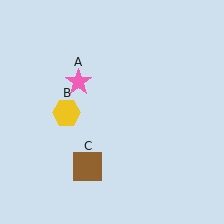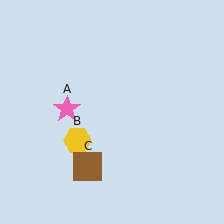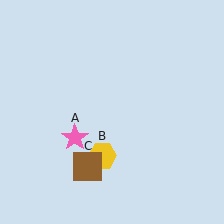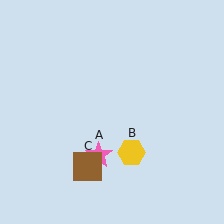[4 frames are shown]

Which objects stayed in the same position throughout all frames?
Brown square (object C) remained stationary.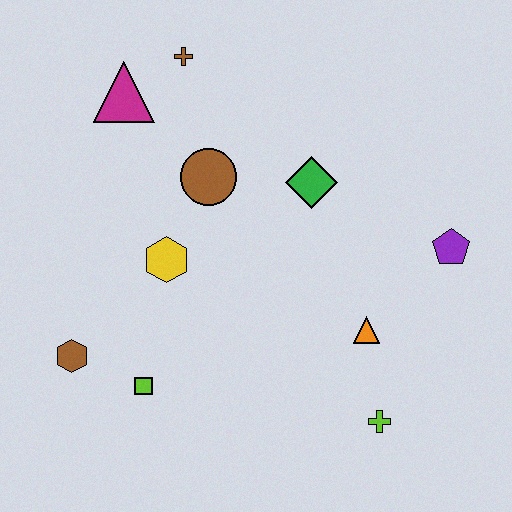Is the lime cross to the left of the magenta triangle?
No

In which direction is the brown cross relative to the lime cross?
The brown cross is above the lime cross.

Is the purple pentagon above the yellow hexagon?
Yes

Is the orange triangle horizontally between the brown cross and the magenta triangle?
No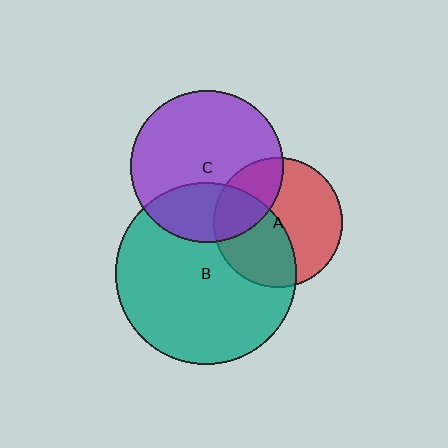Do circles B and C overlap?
Yes.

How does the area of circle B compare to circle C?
Approximately 1.4 times.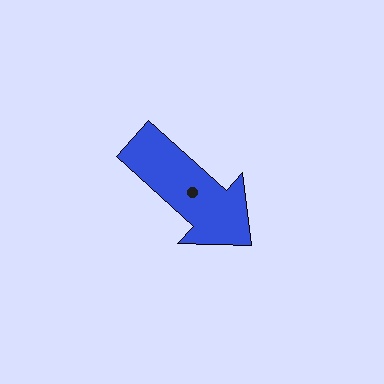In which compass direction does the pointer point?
Southeast.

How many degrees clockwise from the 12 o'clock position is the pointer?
Approximately 132 degrees.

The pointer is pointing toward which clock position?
Roughly 4 o'clock.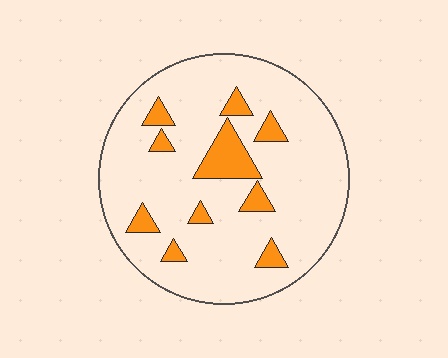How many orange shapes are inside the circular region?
10.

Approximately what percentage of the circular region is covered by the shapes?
Approximately 15%.